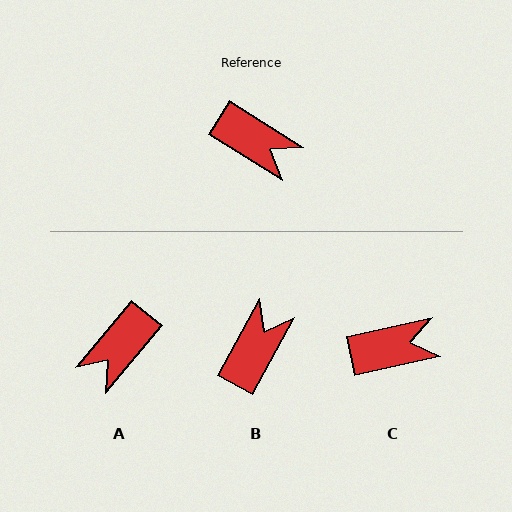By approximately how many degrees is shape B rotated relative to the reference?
Approximately 93 degrees counter-clockwise.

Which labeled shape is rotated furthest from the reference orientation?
A, about 98 degrees away.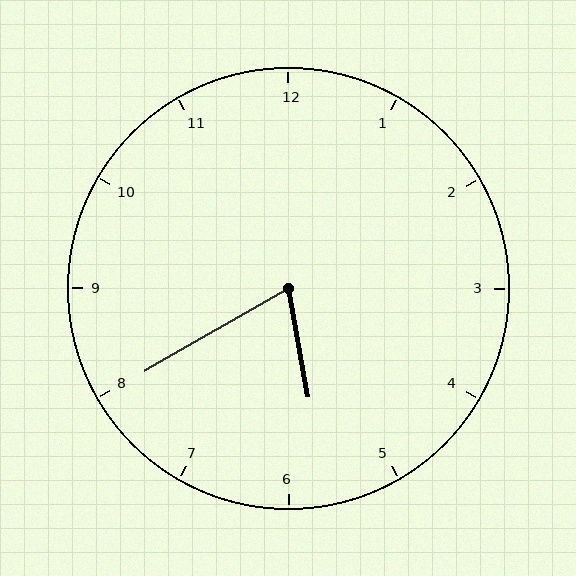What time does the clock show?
5:40.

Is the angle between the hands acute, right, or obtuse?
It is acute.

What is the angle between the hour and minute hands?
Approximately 70 degrees.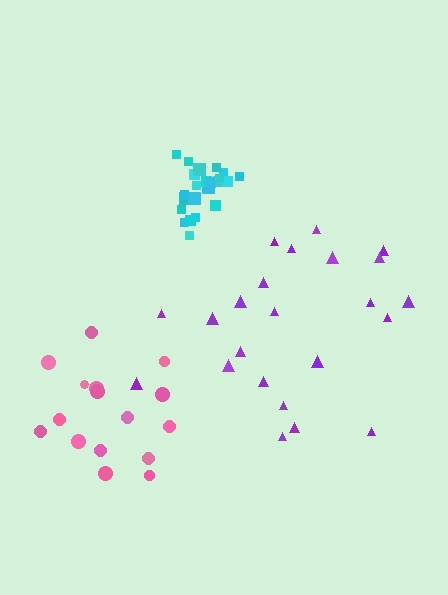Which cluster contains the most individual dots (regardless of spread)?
Cyan (23).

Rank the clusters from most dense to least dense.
cyan, pink, purple.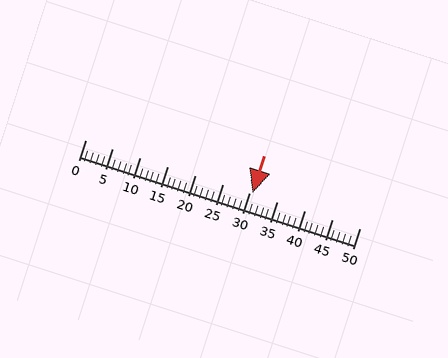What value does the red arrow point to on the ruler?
The red arrow points to approximately 30.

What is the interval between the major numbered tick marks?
The major tick marks are spaced 5 units apart.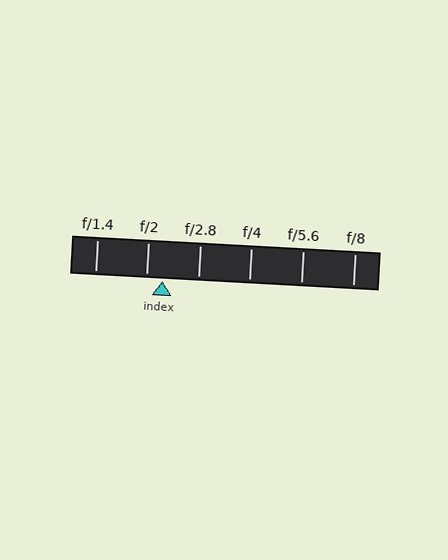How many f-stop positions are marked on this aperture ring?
There are 6 f-stop positions marked.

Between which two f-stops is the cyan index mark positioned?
The index mark is between f/2 and f/2.8.